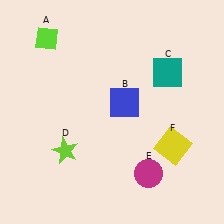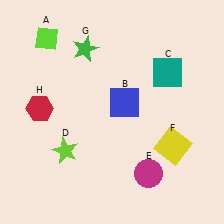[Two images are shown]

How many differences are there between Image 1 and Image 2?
There are 2 differences between the two images.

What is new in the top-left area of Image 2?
A red hexagon (H) was added in the top-left area of Image 2.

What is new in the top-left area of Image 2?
A green star (G) was added in the top-left area of Image 2.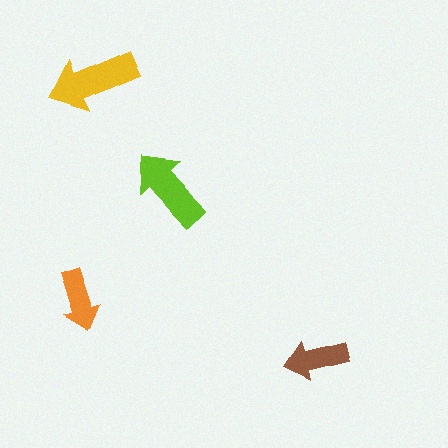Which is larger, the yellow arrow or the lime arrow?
The yellow one.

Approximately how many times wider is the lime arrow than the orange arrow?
About 1.5 times wider.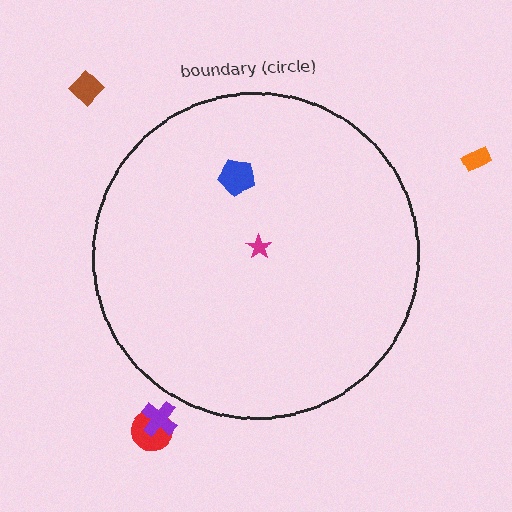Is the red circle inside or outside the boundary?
Outside.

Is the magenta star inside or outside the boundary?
Inside.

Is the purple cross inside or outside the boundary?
Outside.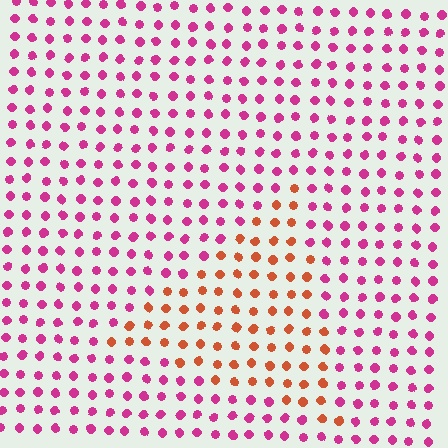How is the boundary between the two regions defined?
The boundary is defined purely by a slight shift in hue (about 51 degrees). Spacing, size, and orientation are identical on both sides.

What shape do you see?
I see a triangle.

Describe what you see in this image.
The image is filled with small magenta elements in a uniform arrangement. A triangle-shaped region is visible where the elements are tinted to a slightly different hue, forming a subtle color boundary.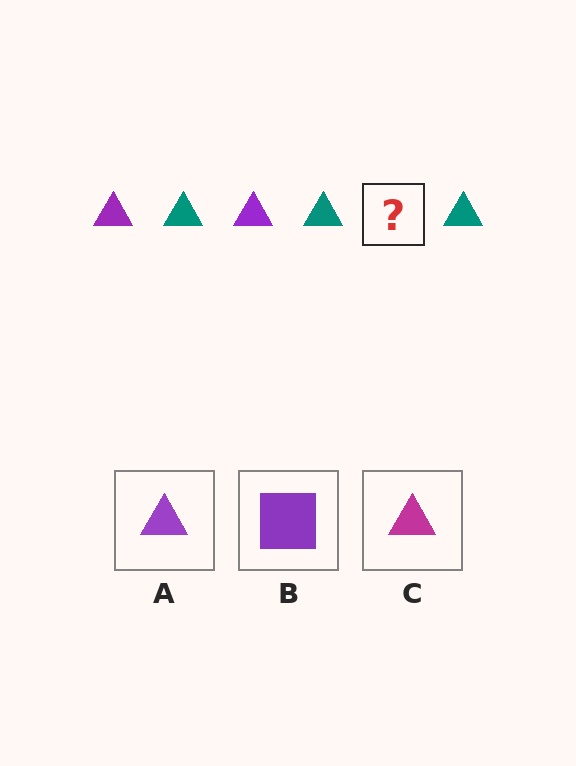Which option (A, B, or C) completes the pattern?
A.